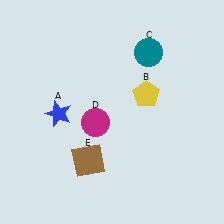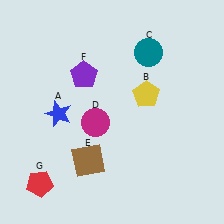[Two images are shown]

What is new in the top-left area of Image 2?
A purple pentagon (F) was added in the top-left area of Image 2.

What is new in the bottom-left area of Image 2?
A red pentagon (G) was added in the bottom-left area of Image 2.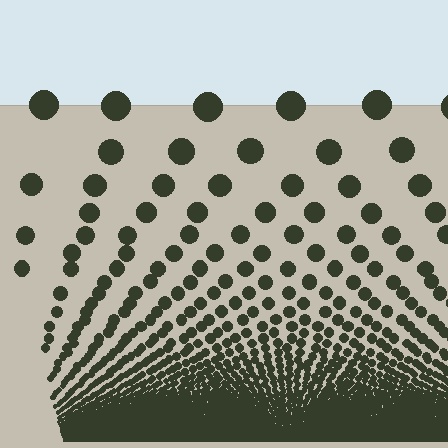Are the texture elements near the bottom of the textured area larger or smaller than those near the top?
Smaller. The gradient is inverted — elements near the bottom are smaller and denser.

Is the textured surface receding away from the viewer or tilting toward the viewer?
The surface appears to tilt toward the viewer. Texture elements get larger and sparser toward the top.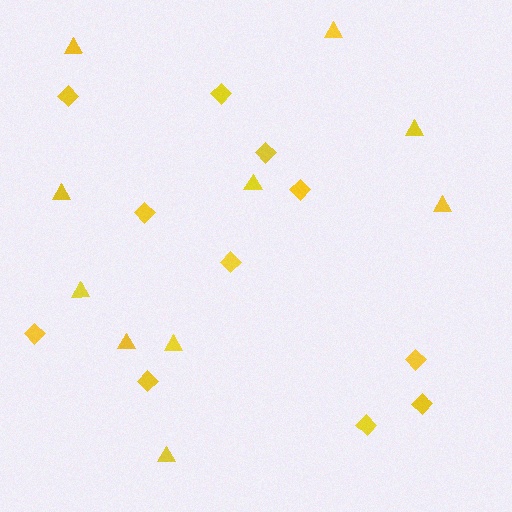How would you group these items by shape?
There are 2 groups: one group of triangles (10) and one group of diamonds (11).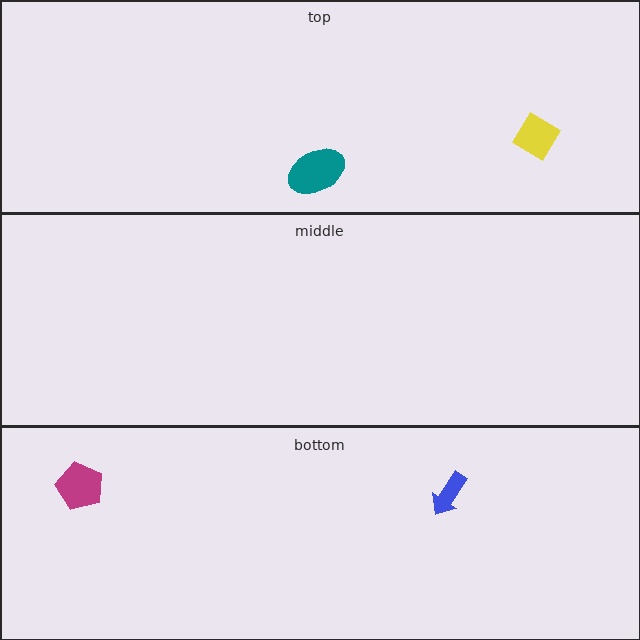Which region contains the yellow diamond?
The top region.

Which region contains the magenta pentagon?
The bottom region.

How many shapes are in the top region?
2.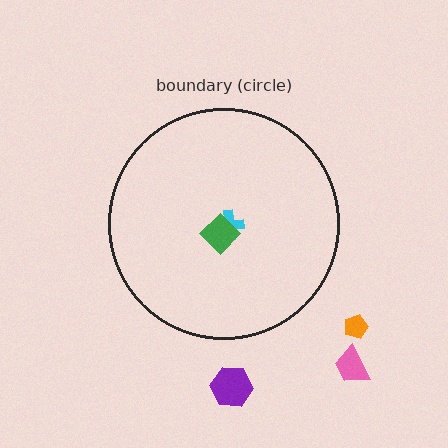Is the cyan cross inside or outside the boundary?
Inside.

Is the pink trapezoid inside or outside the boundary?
Outside.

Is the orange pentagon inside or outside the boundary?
Outside.